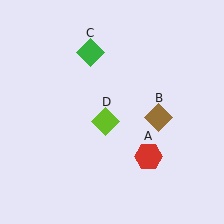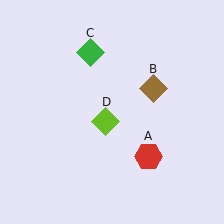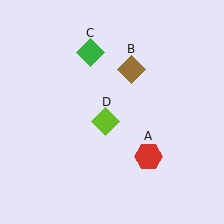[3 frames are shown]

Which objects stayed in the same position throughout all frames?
Red hexagon (object A) and green diamond (object C) and lime diamond (object D) remained stationary.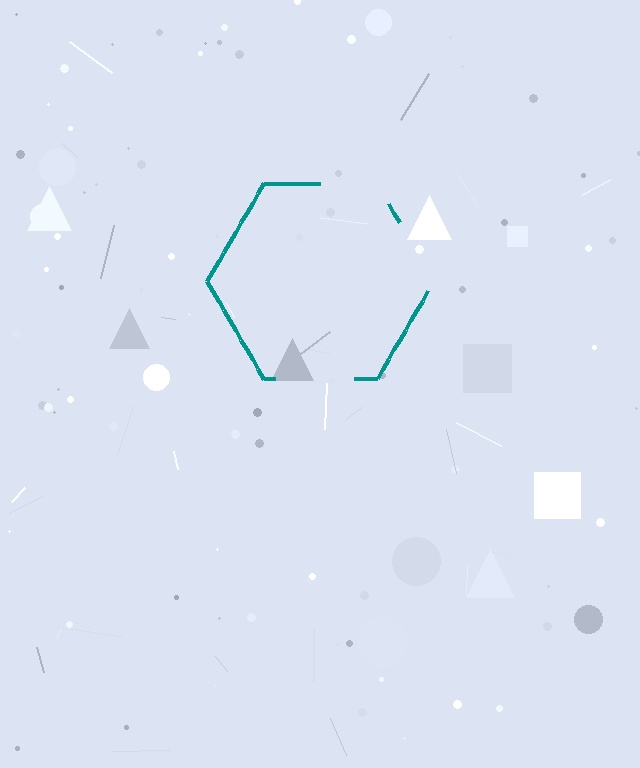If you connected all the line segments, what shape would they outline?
They would outline a hexagon.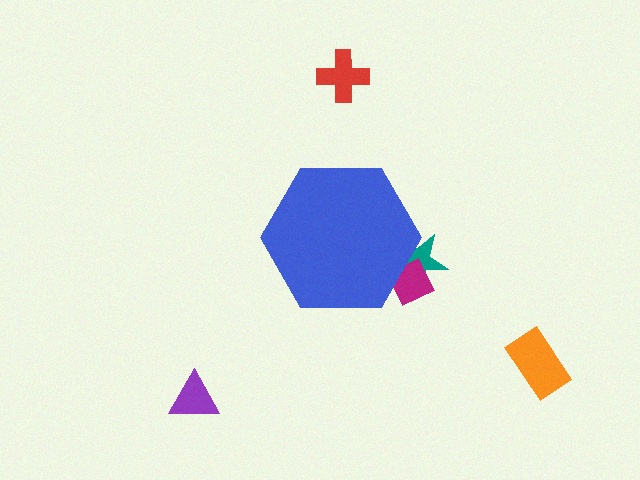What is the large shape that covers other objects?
A blue hexagon.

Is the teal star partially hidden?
Yes, the teal star is partially hidden behind the blue hexagon.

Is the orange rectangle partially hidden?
No, the orange rectangle is fully visible.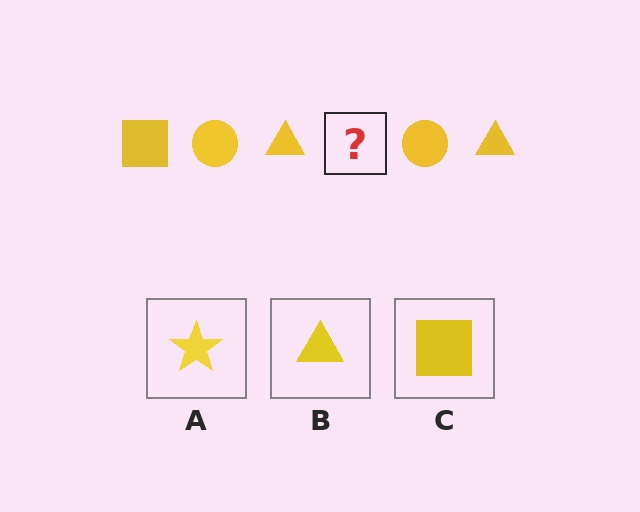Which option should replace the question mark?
Option C.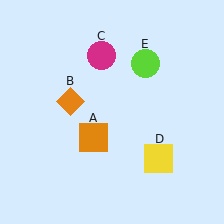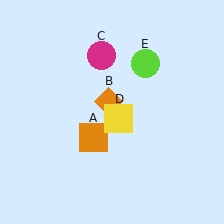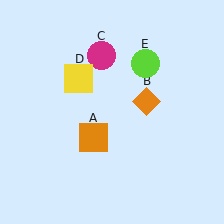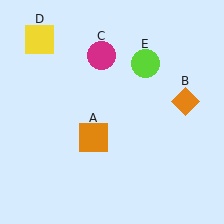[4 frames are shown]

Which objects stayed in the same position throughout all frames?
Orange square (object A) and magenta circle (object C) and lime circle (object E) remained stationary.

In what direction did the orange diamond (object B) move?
The orange diamond (object B) moved right.